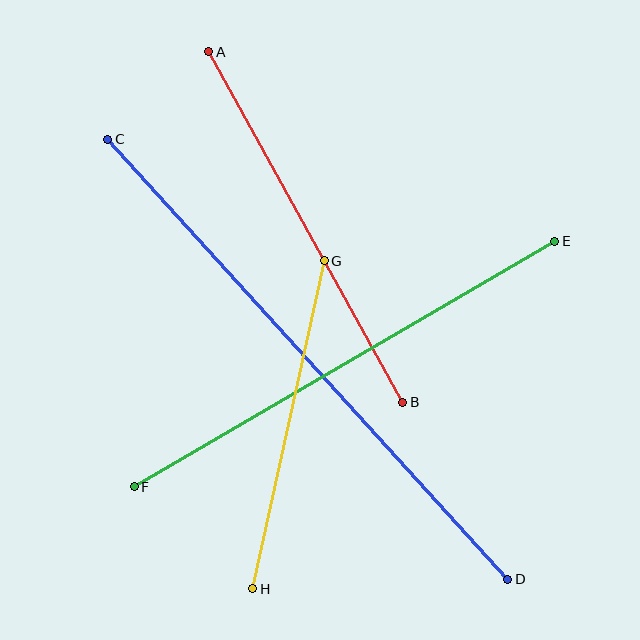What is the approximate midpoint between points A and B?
The midpoint is at approximately (306, 227) pixels.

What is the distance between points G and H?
The distance is approximately 336 pixels.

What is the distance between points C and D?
The distance is approximately 594 pixels.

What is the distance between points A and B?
The distance is approximately 401 pixels.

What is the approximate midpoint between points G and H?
The midpoint is at approximately (288, 425) pixels.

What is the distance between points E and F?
The distance is approximately 487 pixels.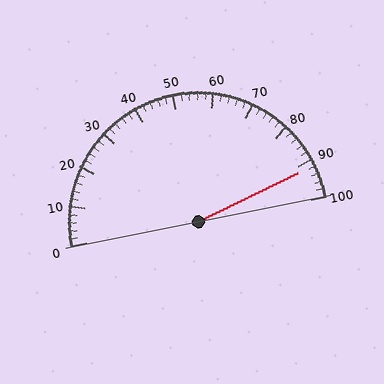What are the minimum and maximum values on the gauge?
The gauge ranges from 0 to 100.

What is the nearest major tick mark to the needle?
The nearest major tick mark is 90.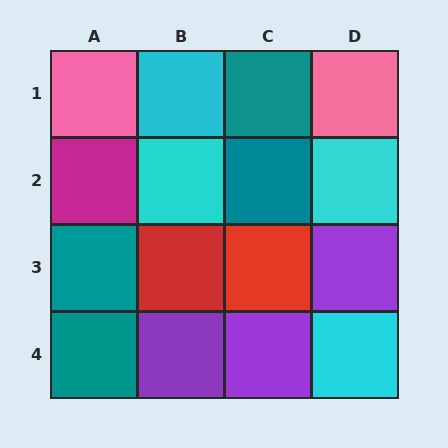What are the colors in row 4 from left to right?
Teal, purple, purple, cyan.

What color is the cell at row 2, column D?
Cyan.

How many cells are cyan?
4 cells are cyan.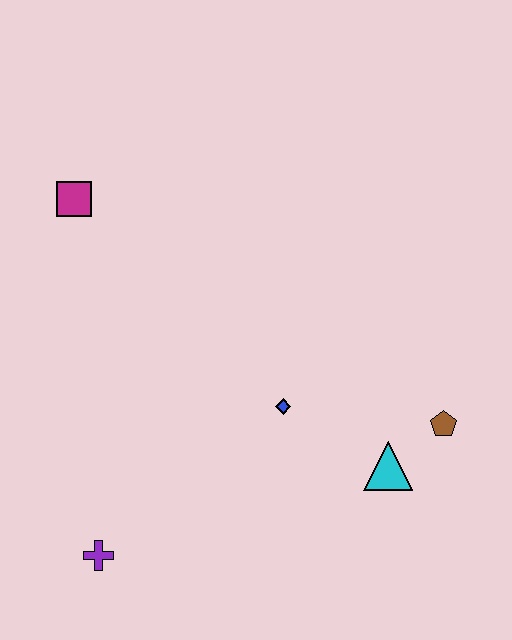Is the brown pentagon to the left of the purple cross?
No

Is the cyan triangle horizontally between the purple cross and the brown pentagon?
Yes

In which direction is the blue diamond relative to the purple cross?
The blue diamond is to the right of the purple cross.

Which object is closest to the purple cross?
The blue diamond is closest to the purple cross.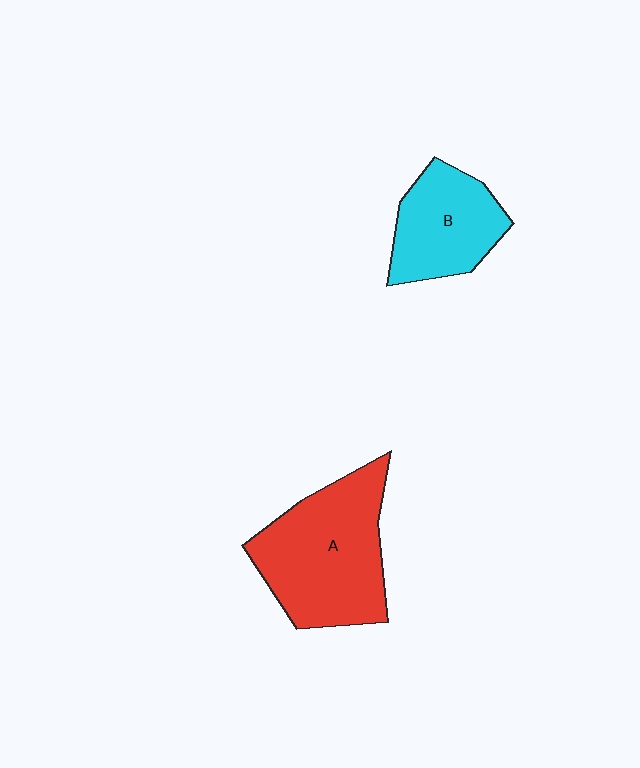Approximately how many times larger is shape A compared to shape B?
Approximately 1.6 times.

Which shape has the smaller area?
Shape B (cyan).